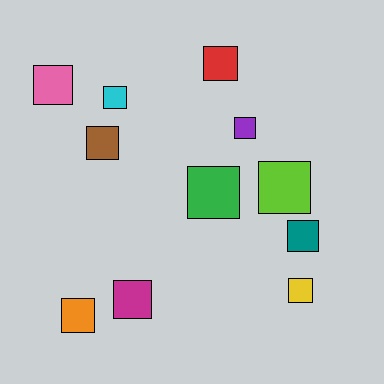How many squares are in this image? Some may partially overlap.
There are 11 squares.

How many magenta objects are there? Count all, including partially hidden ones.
There is 1 magenta object.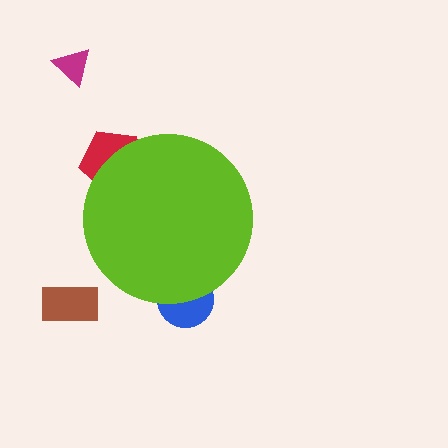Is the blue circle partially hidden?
Yes, the blue circle is partially hidden behind the lime circle.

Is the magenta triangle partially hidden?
No, the magenta triangle is fully visible.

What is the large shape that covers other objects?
A lime circle.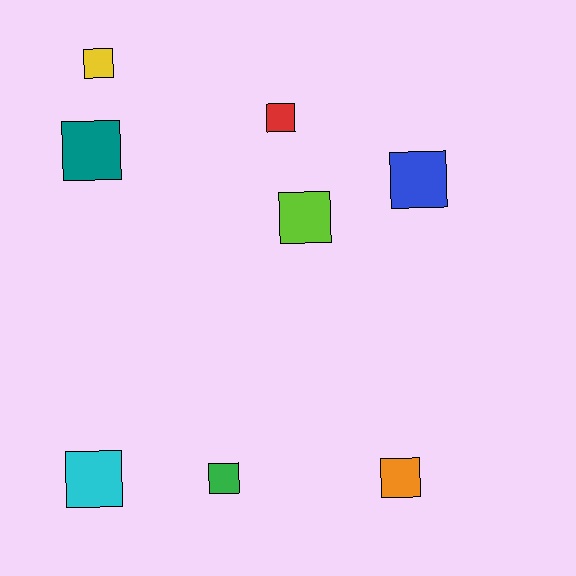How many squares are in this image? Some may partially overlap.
There are 8 squares.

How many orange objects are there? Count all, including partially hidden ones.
There is 1 orange object.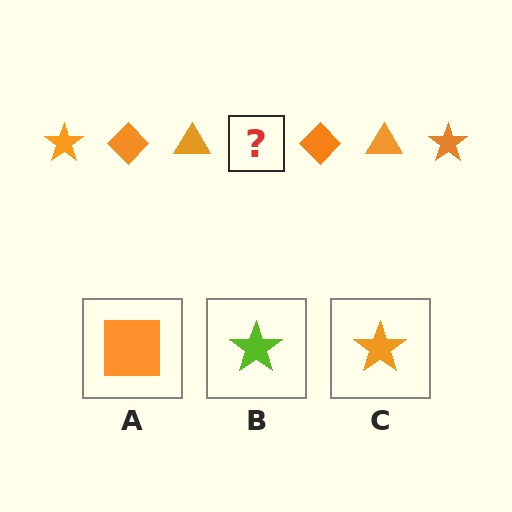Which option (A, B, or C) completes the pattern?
C.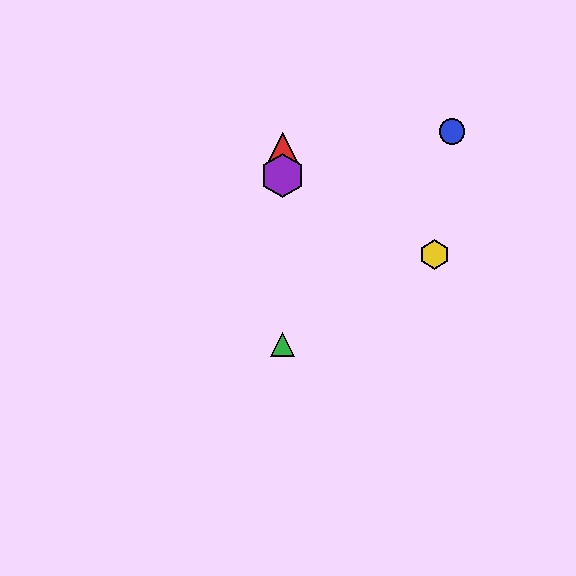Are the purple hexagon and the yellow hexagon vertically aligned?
No, the purple hexagon is at x≈283 and the yellow hexagon is at x≈435.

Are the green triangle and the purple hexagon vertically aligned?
Yes, both are at x≈283.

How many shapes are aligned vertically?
3 shapes (the red triangle, the green triangle, the purple hexagon) are aligned vertically.